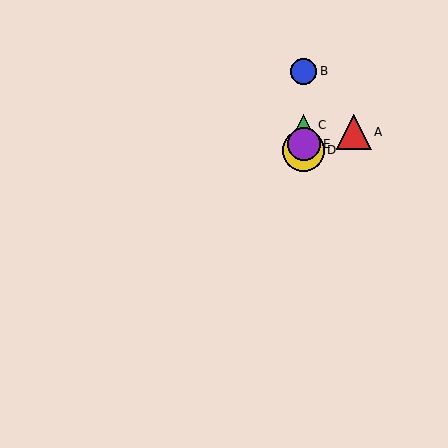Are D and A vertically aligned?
No, D is at x≈304 and A is at x≈354.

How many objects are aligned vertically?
4 objects (B, C, D, E) are aligned vertically.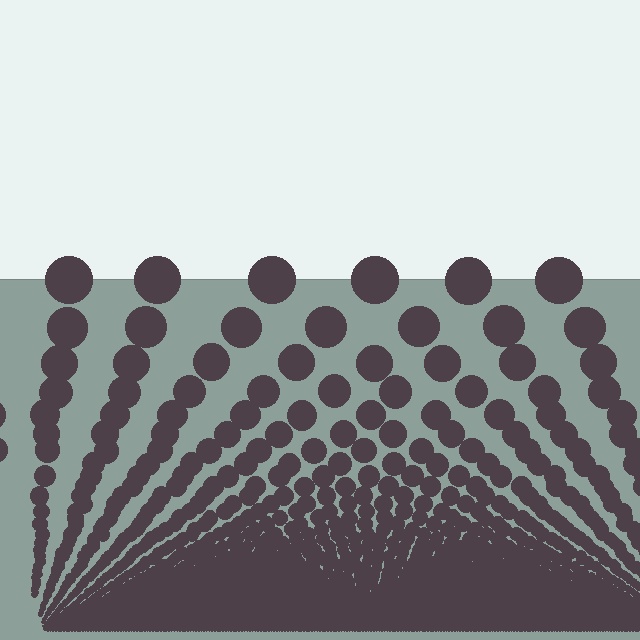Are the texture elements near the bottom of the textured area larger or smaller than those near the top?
Smaller. The gradient is inverted — elements near the bottom are smaller and denser.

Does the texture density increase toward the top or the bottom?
Density increases toward the bottom.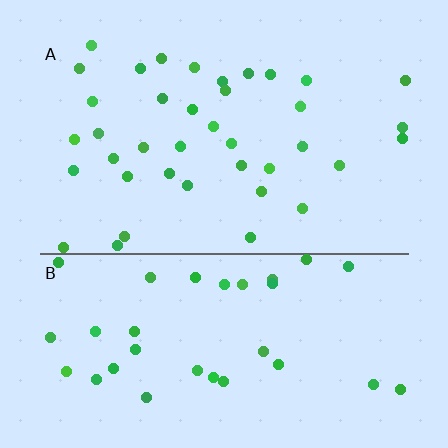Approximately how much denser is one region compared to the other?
Approximately 1.1× — region A over region B.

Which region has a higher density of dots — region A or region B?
A (the top).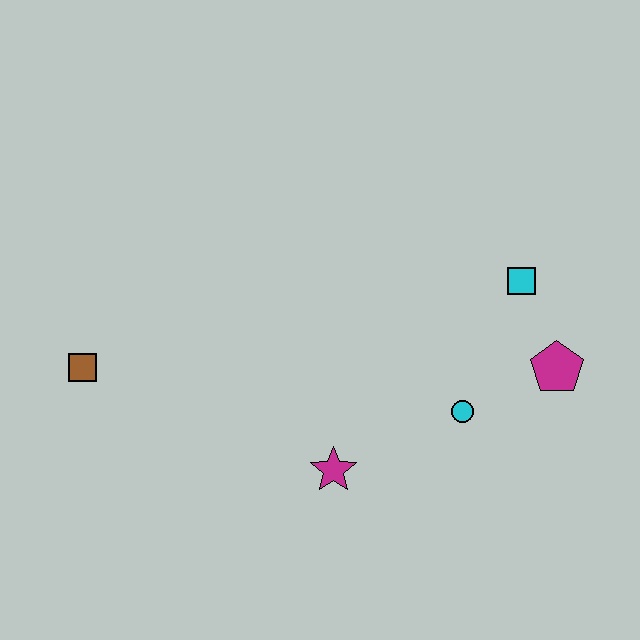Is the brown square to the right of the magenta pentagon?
No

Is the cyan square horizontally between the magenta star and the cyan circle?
No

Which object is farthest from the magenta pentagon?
The brown square is farthest from the magenta pentagon.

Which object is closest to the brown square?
The magenta star is closest to the brown square.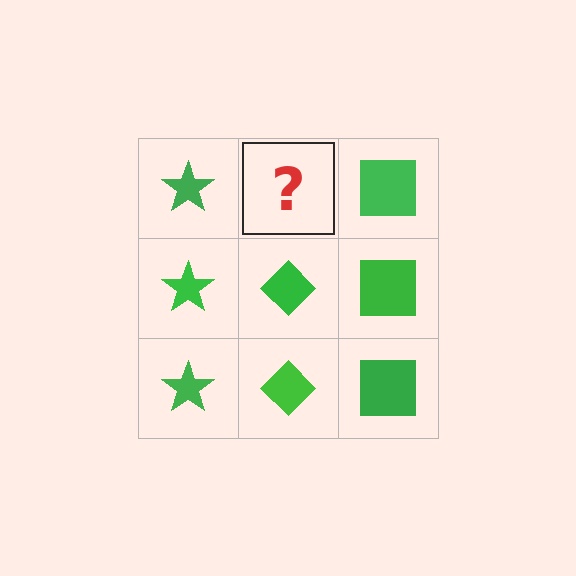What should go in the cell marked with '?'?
The missing cell should contain a green diamond.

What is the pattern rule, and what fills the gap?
The rule is that each column has a consistent shape. The gap should be filled with a green diamond.